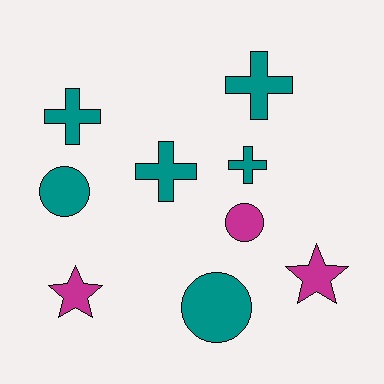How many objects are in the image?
There are 9 objects.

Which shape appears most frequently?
Cross, with 4 objects.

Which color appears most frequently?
Teal, with 6 objects.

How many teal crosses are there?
There are 4 teal crosses.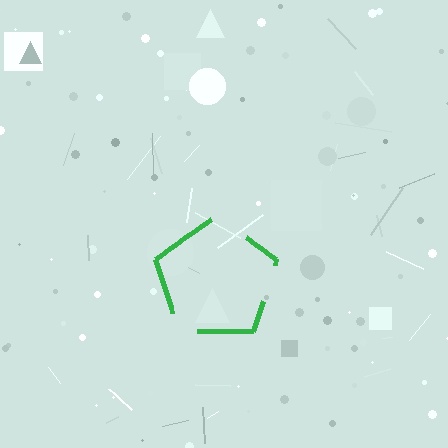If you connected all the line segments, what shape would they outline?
They would outline a pentagon.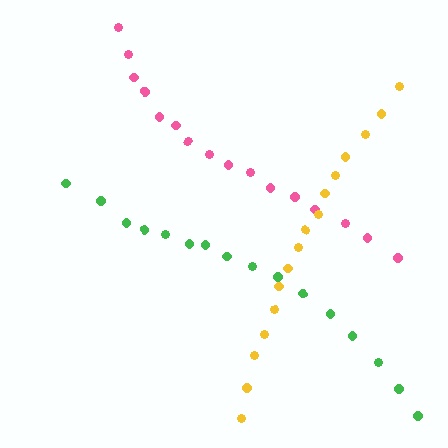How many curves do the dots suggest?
There are 3 distinct paths.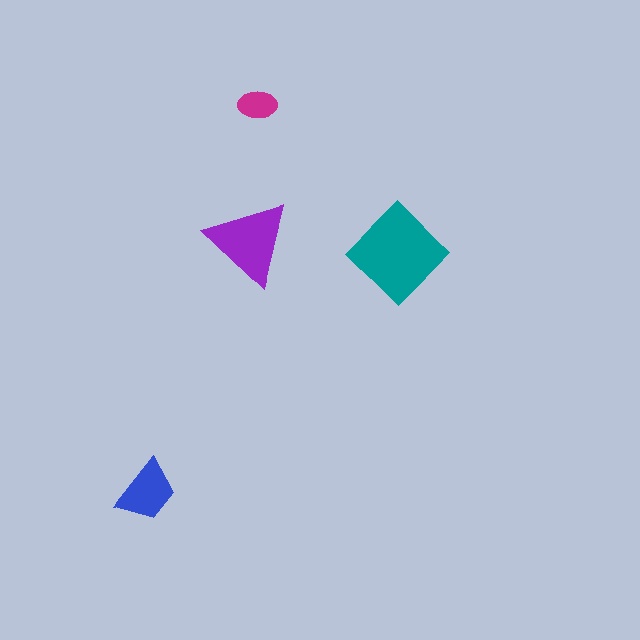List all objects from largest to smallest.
The teal diamond, the purple triangle, the blue trapezoid, the magenta ellipse.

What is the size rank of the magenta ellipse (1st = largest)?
4th.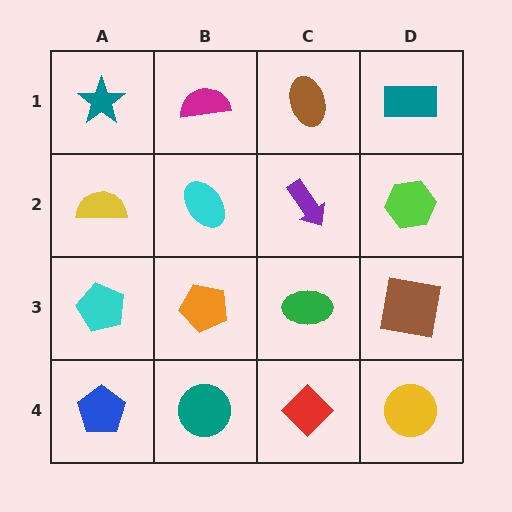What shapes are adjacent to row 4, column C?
A green ellipse (row 3, column C), a teal circle (row 4, column B), a yellow circle (row 4, column D).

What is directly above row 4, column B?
An orange pentagon.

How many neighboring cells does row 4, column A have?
2.